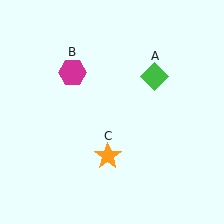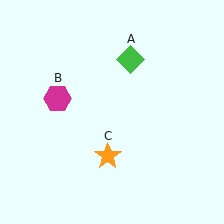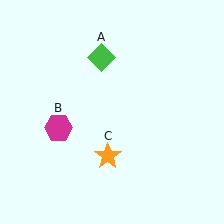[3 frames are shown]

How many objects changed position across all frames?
2 objects changed position: green diamond (object A), magenta hexagon (object B).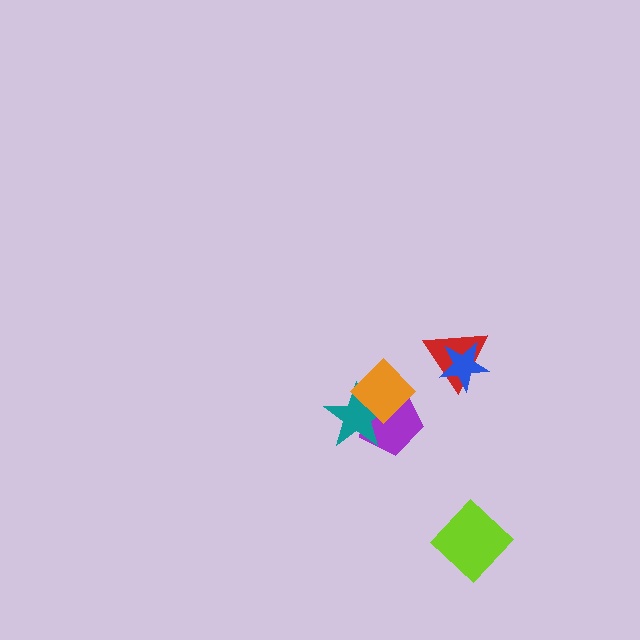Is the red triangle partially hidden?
Yes, it is partially covered by another shape.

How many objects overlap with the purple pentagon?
2 objects overlap with the purple pentagon.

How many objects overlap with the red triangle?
1 object overlaps with the red triangle.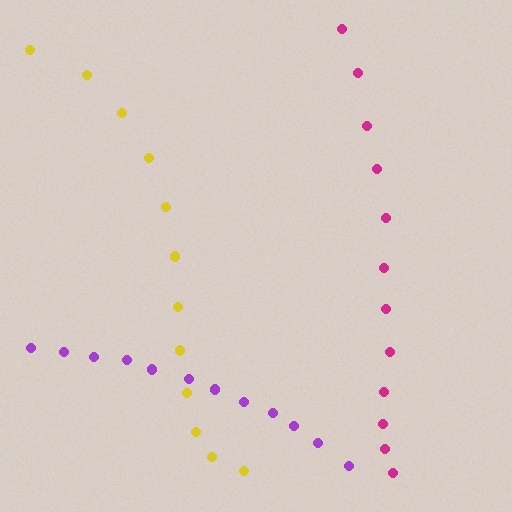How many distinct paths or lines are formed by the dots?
There are 3 distinct paths.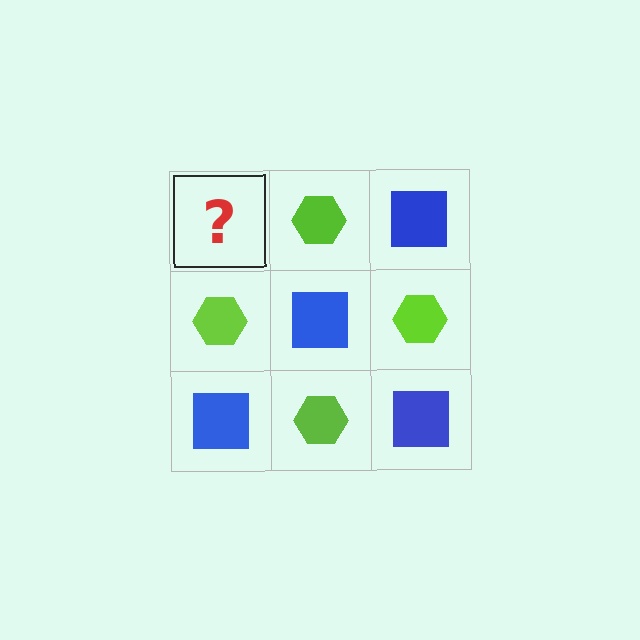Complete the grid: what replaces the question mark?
The question mark should be replaced with a blue square.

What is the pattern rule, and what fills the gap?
The rule is that it alternates blue square and lime hexagon in a checkerboard pattern. The gap should be filled with a blue square.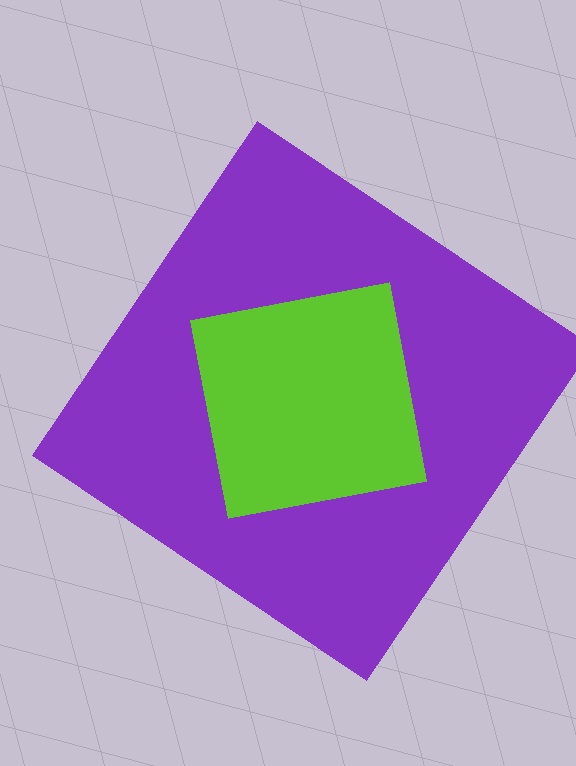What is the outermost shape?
The purple diamond.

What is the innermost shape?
The lime square.